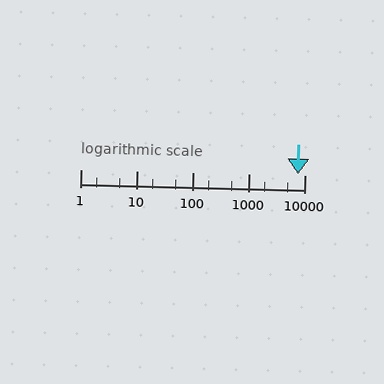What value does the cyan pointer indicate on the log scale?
The pointer indicates approximately 7700.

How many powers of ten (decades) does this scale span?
The scale spans 4 decades, from 1 to 10000.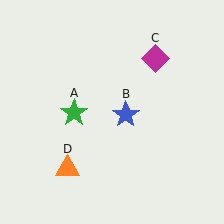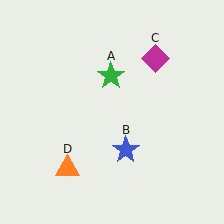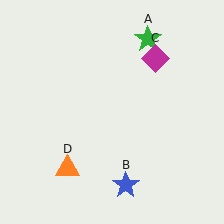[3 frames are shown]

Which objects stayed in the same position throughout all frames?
Magenta diamond (object C) and orange triangle (object D) remained stationary.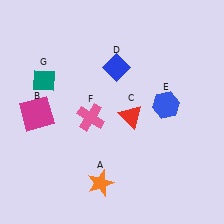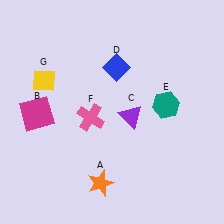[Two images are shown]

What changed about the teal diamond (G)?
In Image 1, G is teal. In Image 2, it changed to yellow.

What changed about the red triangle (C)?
In Image 1, C is red. In Image 2, it changed to purple.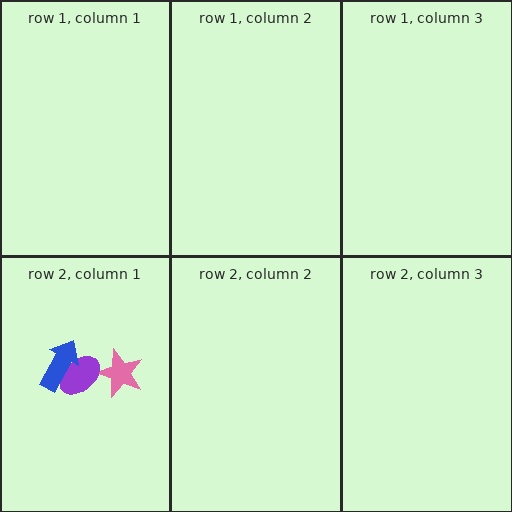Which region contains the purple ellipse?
The row 2, column 1 region.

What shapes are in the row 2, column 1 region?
The pink star, the purple ellipse, the blue arrow.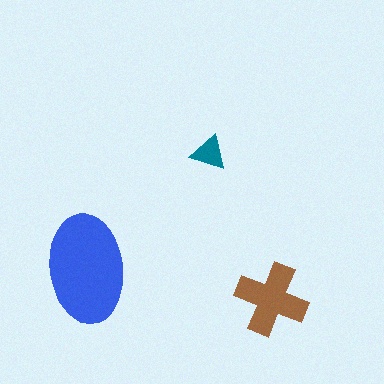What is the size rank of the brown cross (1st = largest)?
2nd.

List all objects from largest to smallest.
The blue ellipse, the brown cross, the teal triangle.